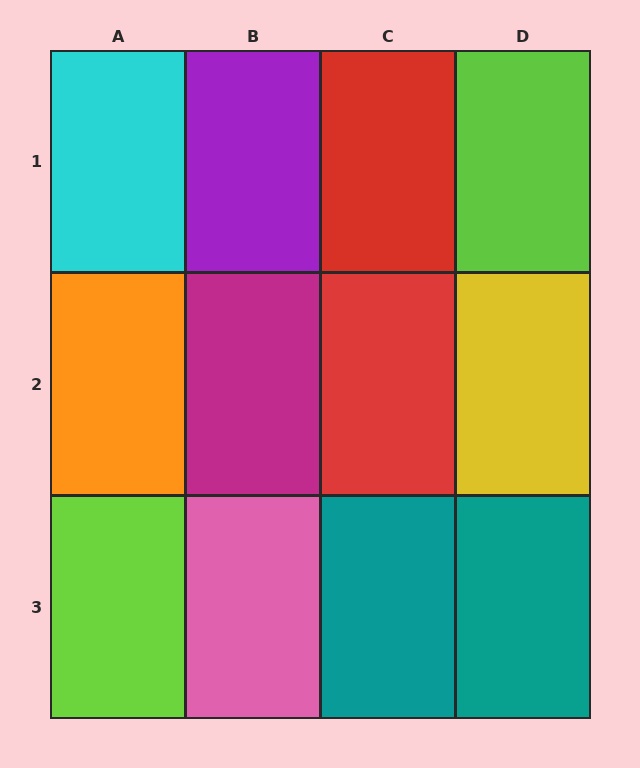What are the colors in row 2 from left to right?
Orange, magenta, red, yellow.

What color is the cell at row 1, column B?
Purple.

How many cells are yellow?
1 cell is yellow.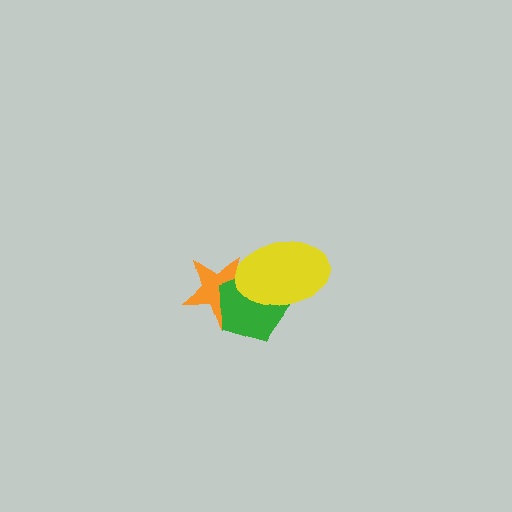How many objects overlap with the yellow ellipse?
2 objects overlap with the yellow ellipse.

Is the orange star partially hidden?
Yes, it is partially covered by another shape.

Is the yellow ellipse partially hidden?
No, no other shape covers it.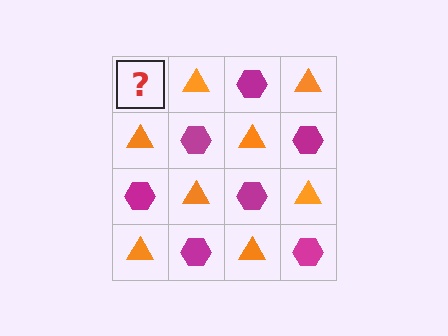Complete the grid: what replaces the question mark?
The question mark should be replaced with a magenta hexagon.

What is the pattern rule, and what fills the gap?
The rule is that it alternates magenta hexagon and orange triangle in a checkerboard pattern. The gap should be filled with a magenta hexagon.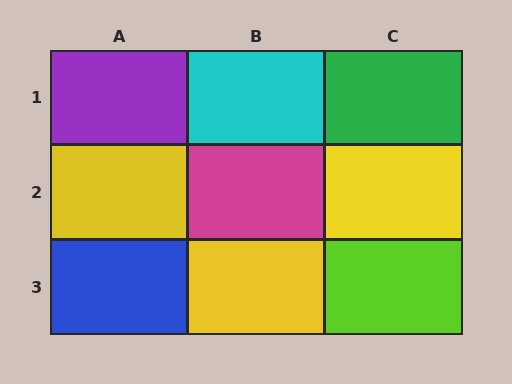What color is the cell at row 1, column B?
Cyan.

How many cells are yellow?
3 cells are yellow.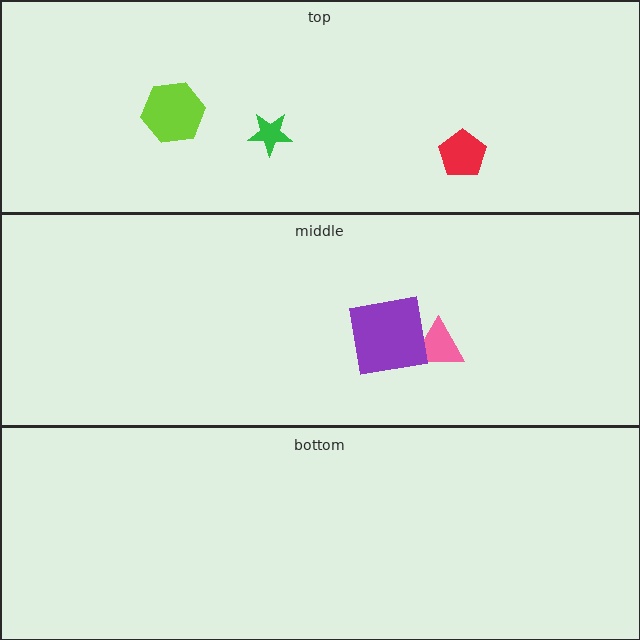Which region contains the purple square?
The middle region.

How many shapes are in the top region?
3.